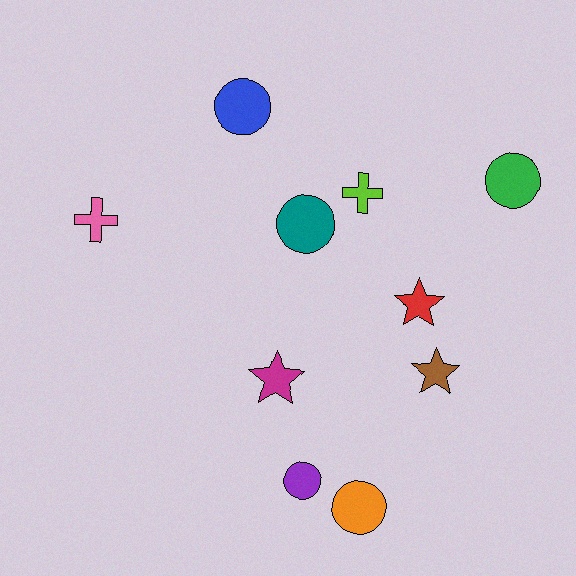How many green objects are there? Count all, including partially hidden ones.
There is 1 green object.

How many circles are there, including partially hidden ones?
There are 5 circles.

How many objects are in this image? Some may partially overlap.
There are 10 objects.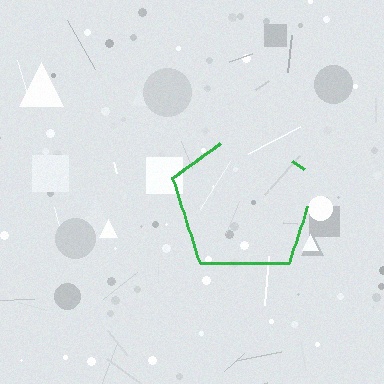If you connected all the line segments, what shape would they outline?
They would outline a pentagon.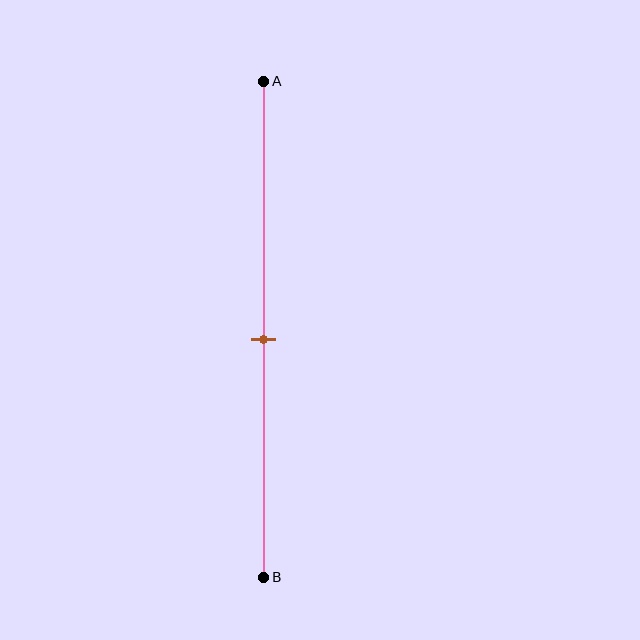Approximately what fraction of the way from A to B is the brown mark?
The brown mark is approximately 50% of the way from A to B.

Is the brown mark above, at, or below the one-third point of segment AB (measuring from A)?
The brown mark is below the one-third point of segment AB.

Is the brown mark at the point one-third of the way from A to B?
No, the mark is at about 50% from A, not at the 33% one-third point.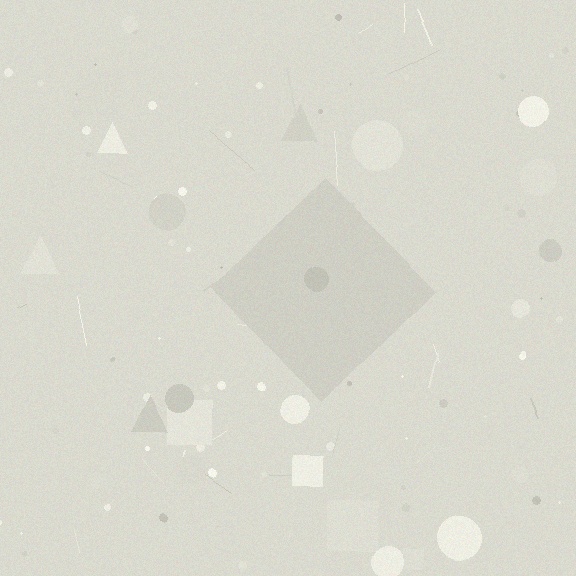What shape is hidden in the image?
A diamond is hidden in the image.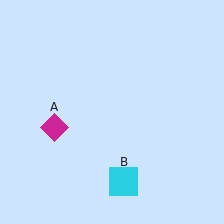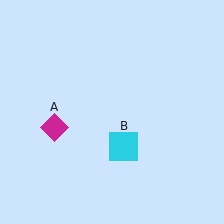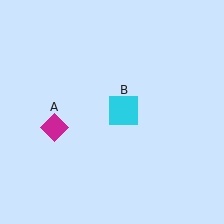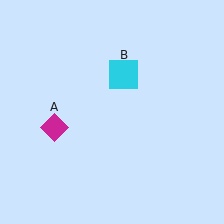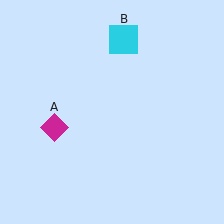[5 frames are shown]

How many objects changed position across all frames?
1 object changed position: cyan square (object B).